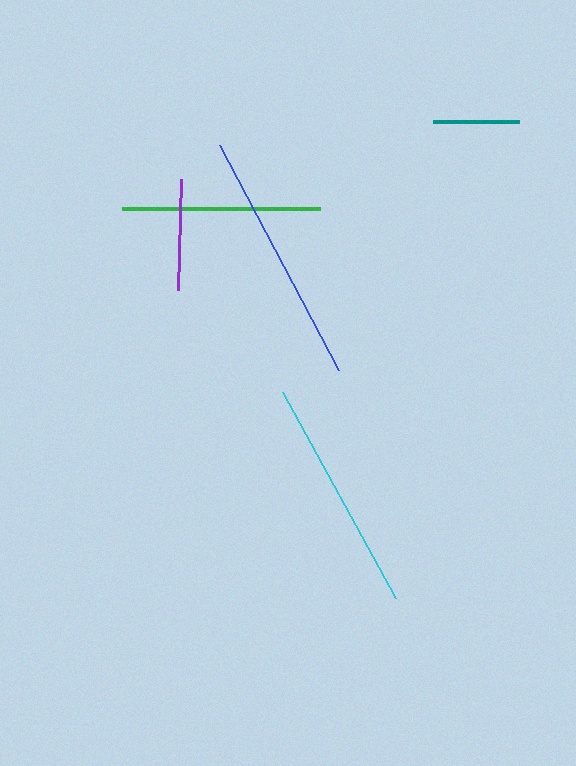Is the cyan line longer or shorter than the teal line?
The cyan line is longer than the teal line.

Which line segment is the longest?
The blue line is the longest at approximately 254 pixels.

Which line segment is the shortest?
The teal line is the shortest at approximately 85 pixels.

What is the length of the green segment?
The green segment is approximately 197 pixels long.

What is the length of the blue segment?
The blue segment is approximately 254 pixels long.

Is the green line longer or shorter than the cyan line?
The cyan line is longer than the green line.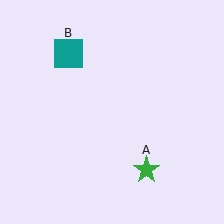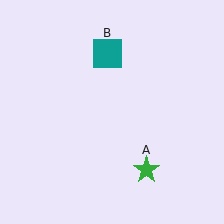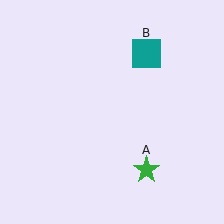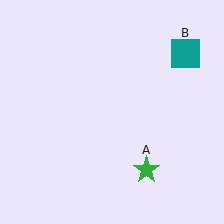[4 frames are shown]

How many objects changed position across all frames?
1 object changed position: teal square (object B).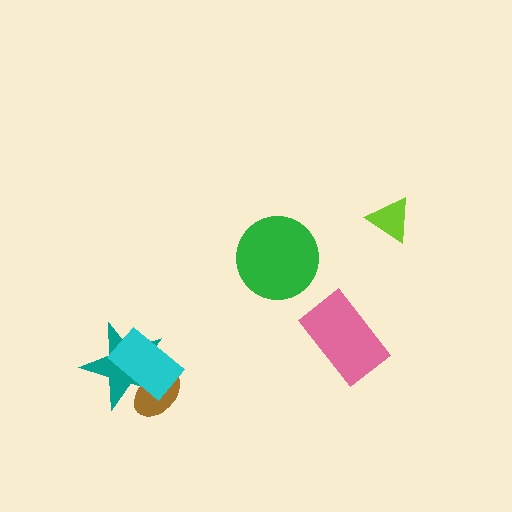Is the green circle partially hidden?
No, no other shape covers it.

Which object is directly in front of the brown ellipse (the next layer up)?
The teal star is directly in front of the brown ellipse.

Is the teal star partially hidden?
Yes, it is partially covered by another shape.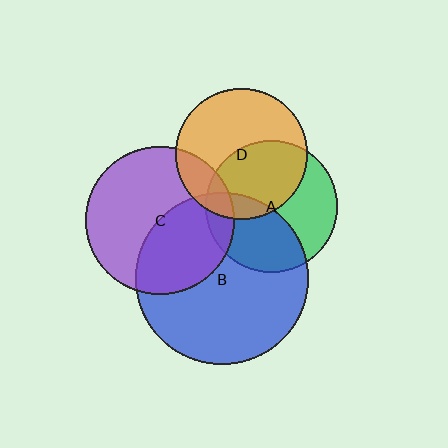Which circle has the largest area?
Circle B (blue).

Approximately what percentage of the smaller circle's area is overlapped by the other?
Approximately 10%.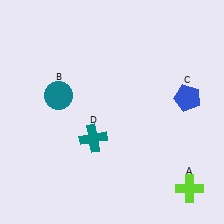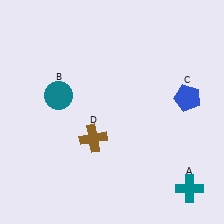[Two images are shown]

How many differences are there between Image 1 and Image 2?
There are 2 differences between the two images.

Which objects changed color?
A changed from lime to teal. D changed from teal to brown.